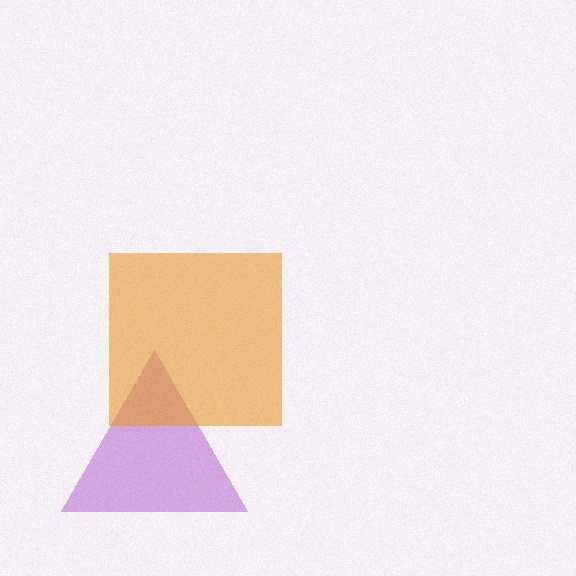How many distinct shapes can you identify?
There are 2 distinct shapes: a purple triangle, an orange square.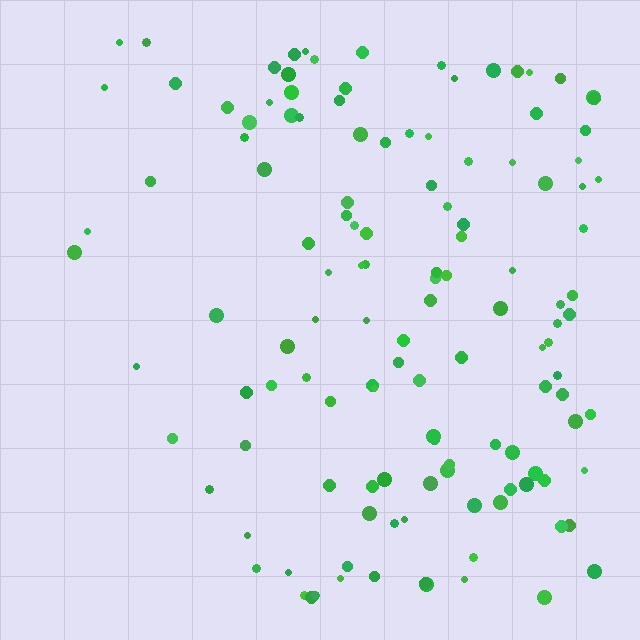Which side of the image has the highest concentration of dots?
The right.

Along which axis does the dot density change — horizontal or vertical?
Horizontal.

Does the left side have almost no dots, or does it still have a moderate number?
Still a moderate number, just noticeably fewer than the right.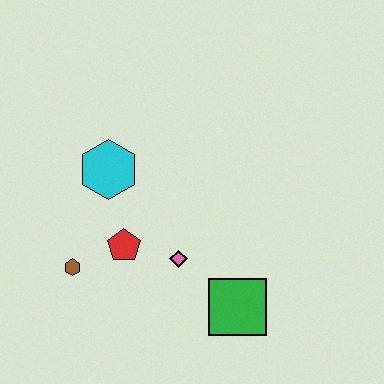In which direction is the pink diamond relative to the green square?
The pink diamond is to the left of the green square.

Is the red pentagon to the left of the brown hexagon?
No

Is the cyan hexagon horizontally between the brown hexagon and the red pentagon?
Yes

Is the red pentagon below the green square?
No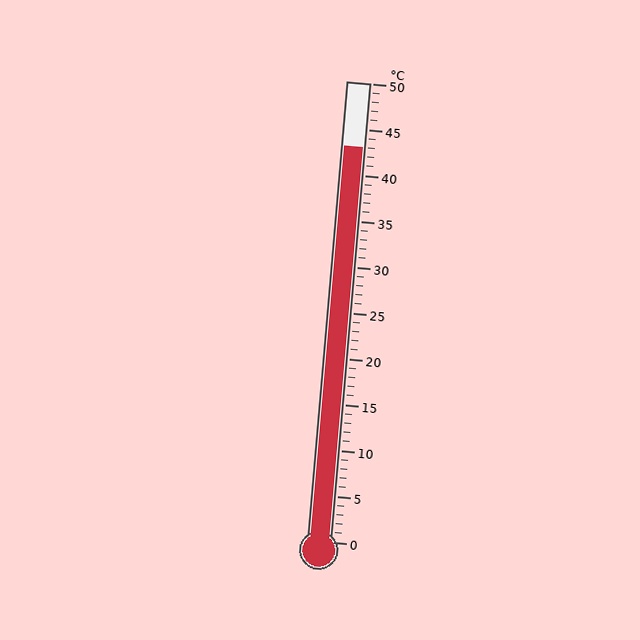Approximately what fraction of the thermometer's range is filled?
The thermometer is filled to approximately 85% of its range.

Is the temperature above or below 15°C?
The temperature is above 15°C.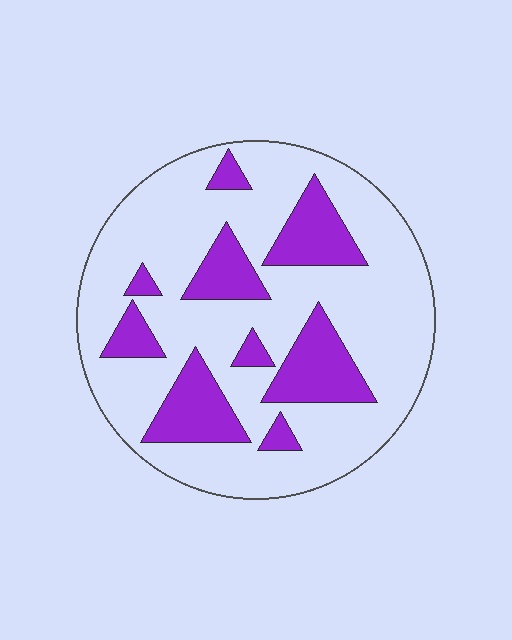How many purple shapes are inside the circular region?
9.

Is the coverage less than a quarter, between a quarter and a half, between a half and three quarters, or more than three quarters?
Between a quarter and a half.